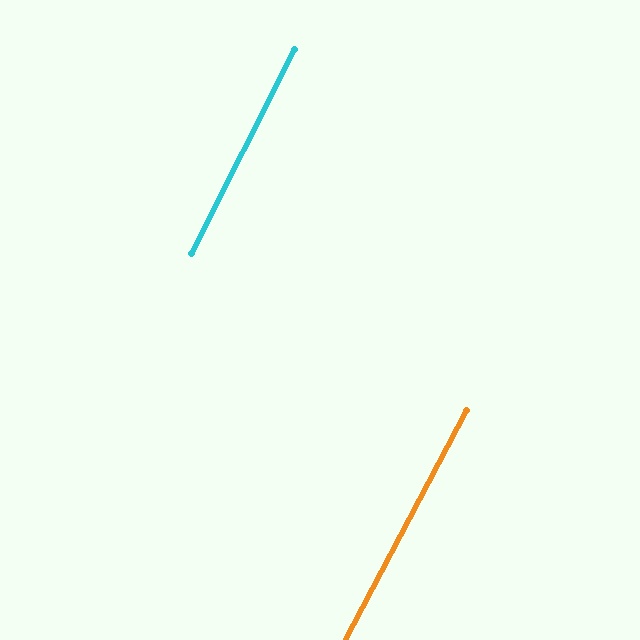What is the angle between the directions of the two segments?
Approximately 1 degree.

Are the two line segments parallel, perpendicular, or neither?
Parallel — their directions differ by only 0.9°.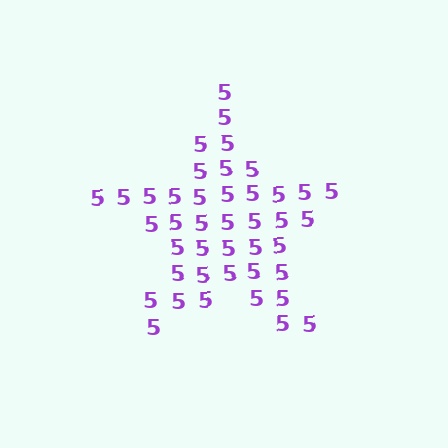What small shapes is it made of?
It is made of small digit 5's.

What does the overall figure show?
The overall figure shows a star.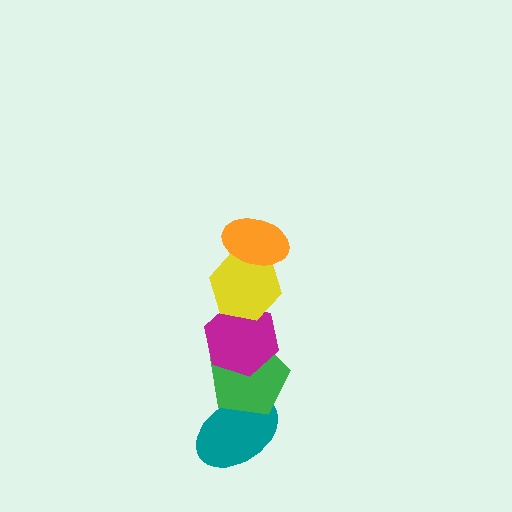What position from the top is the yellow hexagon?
The yellow hexagon is 2nd from the top.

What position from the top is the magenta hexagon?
The magenta hexagon is 3rd from the top.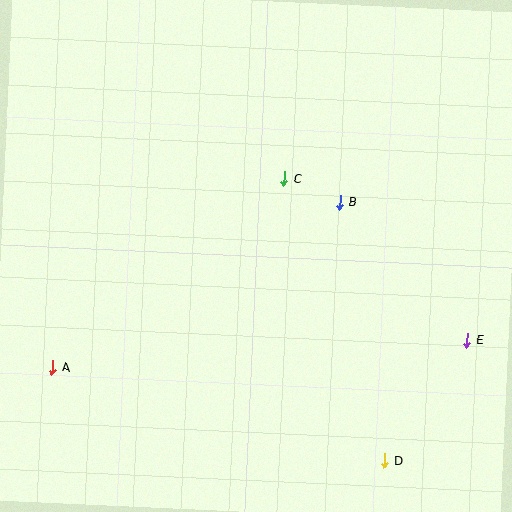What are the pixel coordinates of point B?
Point B is at (340, 202).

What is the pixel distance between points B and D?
The distance between B and D is 262 pixels.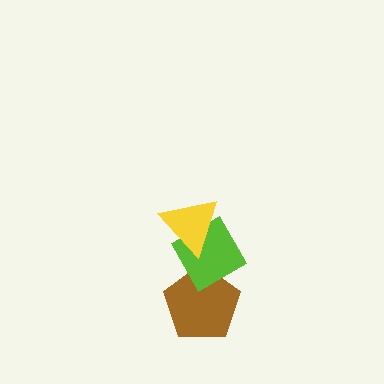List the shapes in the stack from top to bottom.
From top to bottom: the yellow triangle, the lime diamond, the brown pentagon.